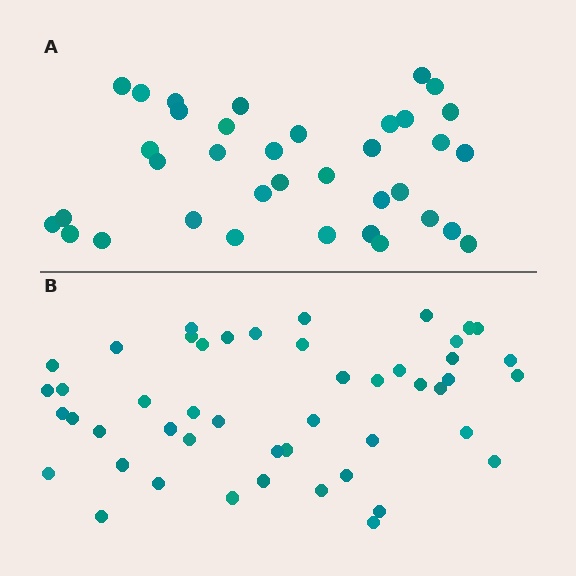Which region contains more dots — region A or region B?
Region B (the bottom region) has more dots.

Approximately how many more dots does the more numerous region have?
Region B has roughly 12 or so more dots than region A.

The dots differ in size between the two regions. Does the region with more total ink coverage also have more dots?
No. Region A has more total ink coverage because its dots are larger, but region B actually contains more individual dots. Total area can be misleading — the number of items is what matters here.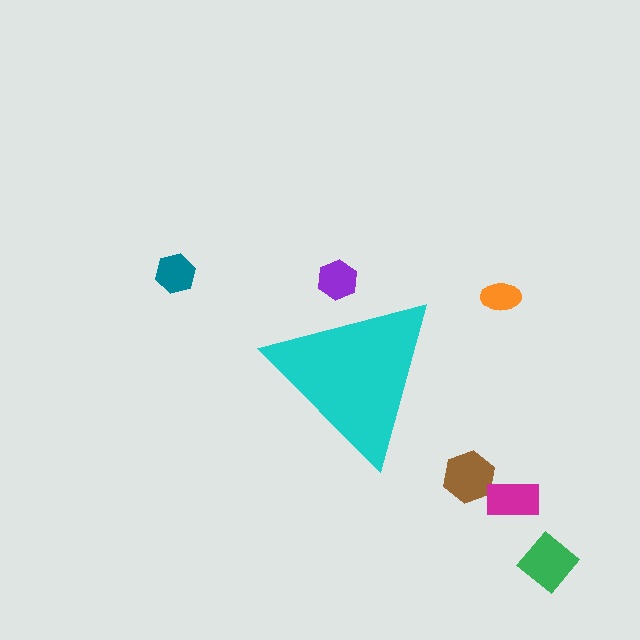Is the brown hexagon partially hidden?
No, the brown hexagon is fully visible.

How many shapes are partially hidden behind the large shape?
1 shape is partially hidden.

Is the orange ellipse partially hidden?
No, the orange ellipse is fully visible.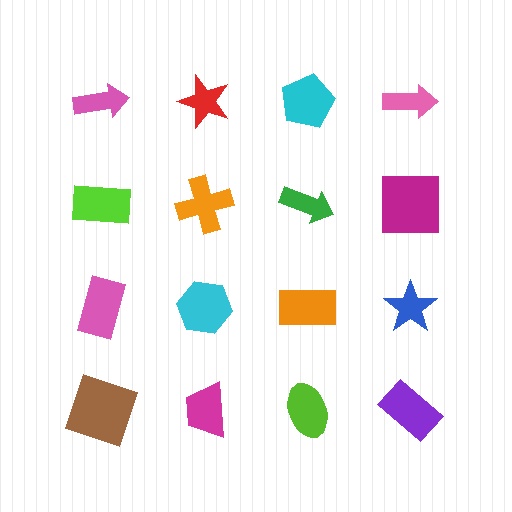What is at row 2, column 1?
A lime rectangle.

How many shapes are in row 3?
4 shapes.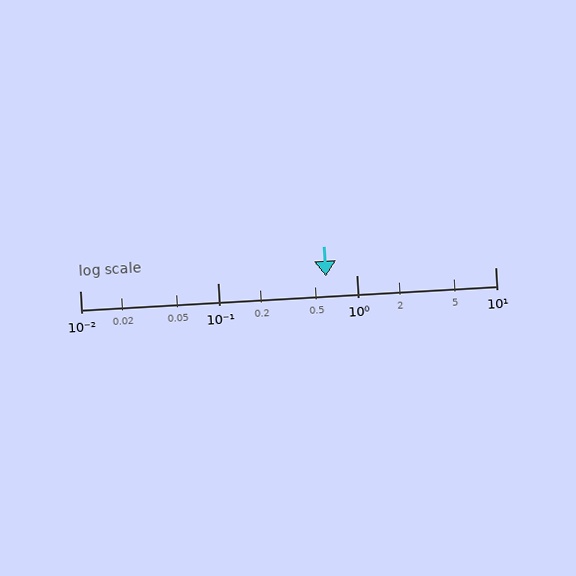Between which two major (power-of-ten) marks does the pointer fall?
The pointer is between 0.1 and 1.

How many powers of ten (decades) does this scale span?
The scale spans 3 decades, from 0.01 to 10.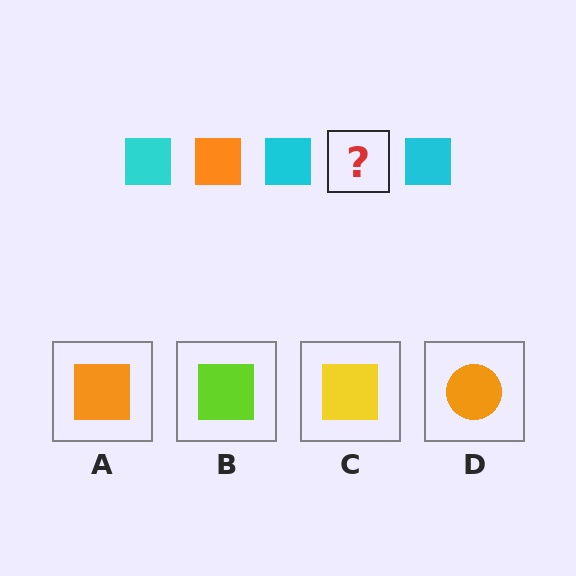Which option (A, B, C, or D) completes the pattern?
A.